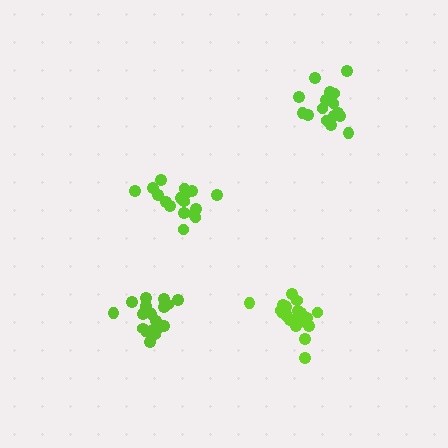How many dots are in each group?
Group 1: 19 dots, Group 2: 17 dots, Group 3: 17 dots, Group 4: 19 dots (72 total).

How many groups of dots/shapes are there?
There are 4 groups.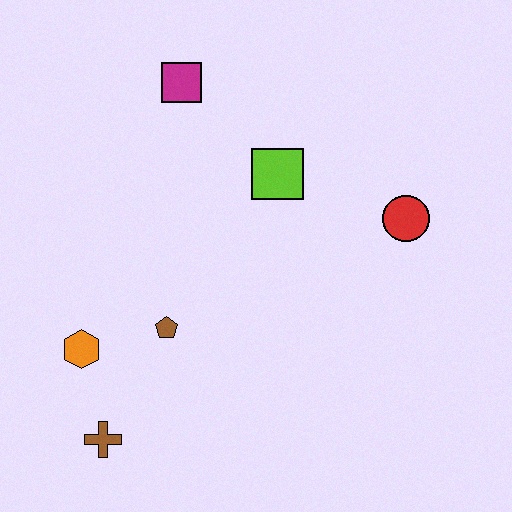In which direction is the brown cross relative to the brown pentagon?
The brown cross is below the brown pentagon.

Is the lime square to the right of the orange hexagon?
Yes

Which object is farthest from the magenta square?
The brown cross is farthest from the magenta square.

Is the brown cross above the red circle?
No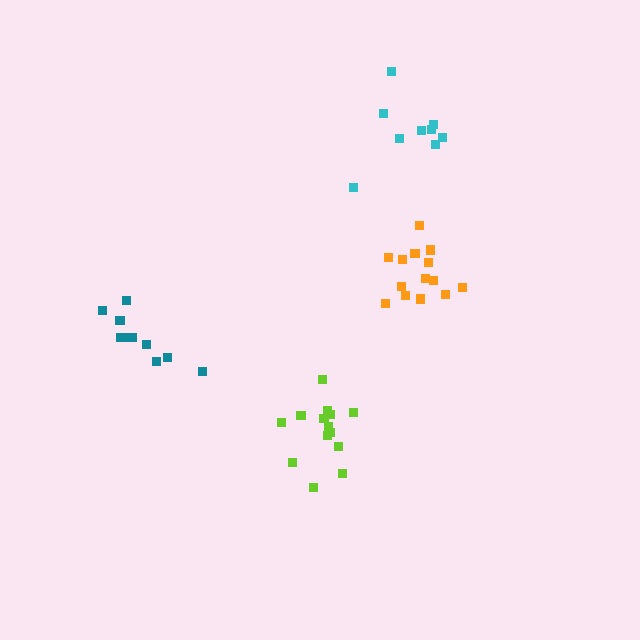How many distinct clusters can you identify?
There are 4 distinct clusters.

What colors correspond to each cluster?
The clusters are colored: cyan, lime, orange, teal.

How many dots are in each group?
Group 1: 9 dots, Group 2: 14 dots, Group 3: 14 dots, Group 4: 10 dots (47 total).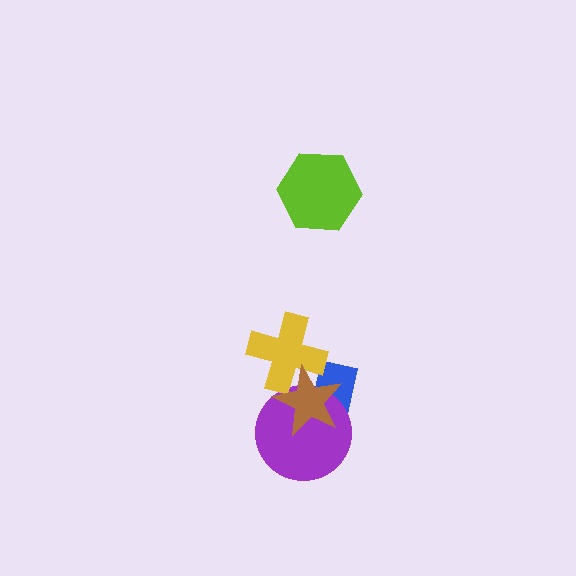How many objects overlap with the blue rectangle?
3 objects overlap with the blue rectangle.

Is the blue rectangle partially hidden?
Yes, it is partially covered by another shape.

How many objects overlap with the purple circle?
2 objects overlap with the purple circle.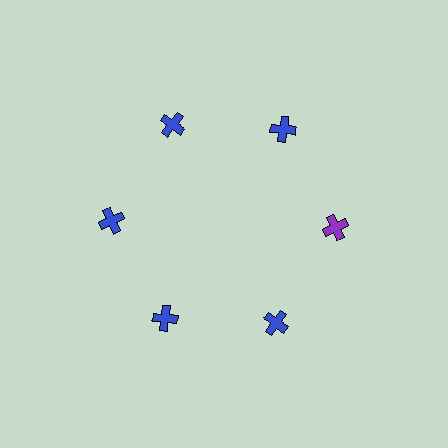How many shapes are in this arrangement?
There are 6 shapes arranged in a ring pattern.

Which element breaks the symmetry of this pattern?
The purple cross at roughly the 3 o'clock position breaks the symmetry. All other shapes are blue crosses.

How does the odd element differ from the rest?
It has a different color: purple instead of blue.